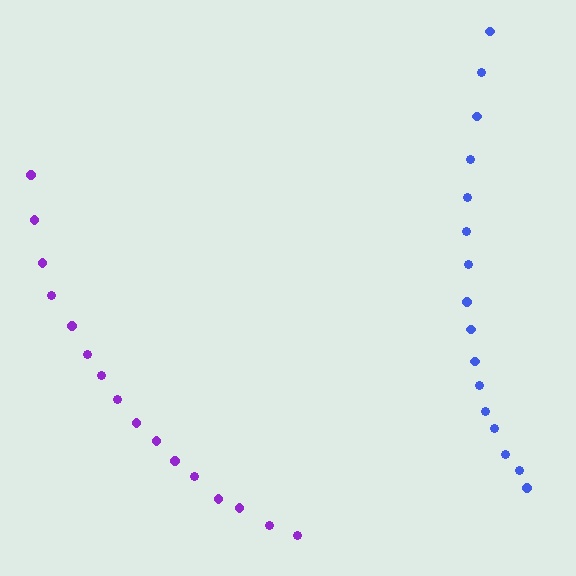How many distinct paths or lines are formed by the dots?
There are 2 distinct paths.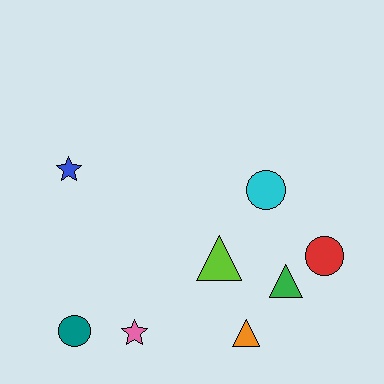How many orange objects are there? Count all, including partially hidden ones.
There is 1 orange object.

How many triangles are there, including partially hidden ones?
There are 3 triangles.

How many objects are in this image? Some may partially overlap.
There are 8 objects.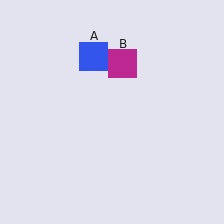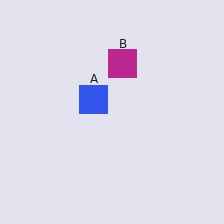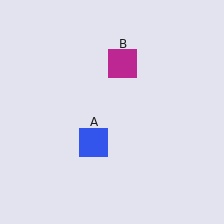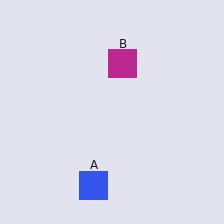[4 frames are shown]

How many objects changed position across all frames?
1 object changed position: blue square (object A).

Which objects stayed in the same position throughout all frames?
Magenta square (object B) remained stationary.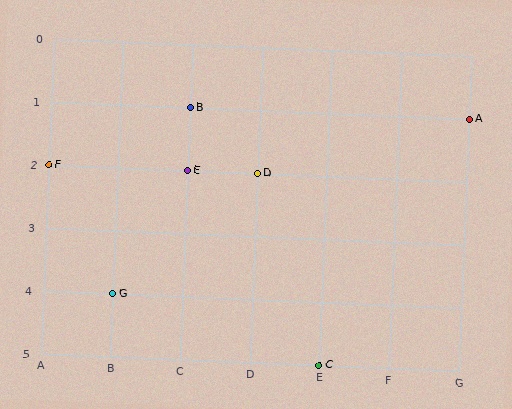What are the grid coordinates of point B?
Point B is at grid coordinates (C, 1).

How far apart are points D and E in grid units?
Points D and E are 1 column apart.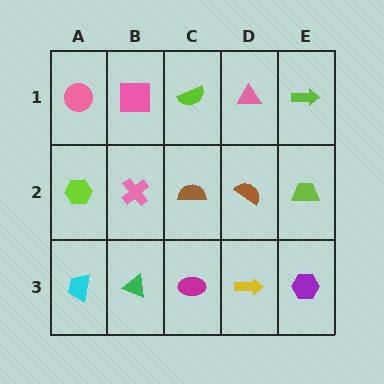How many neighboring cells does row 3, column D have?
3.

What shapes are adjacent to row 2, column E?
A lime arrow (row 1, column E), a purple hexagon (row 3, column E), a brown semicircle (row 2, column D).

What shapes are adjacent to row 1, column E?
A lime trapezoid (row 2, column E), a pink triangle (row 1, column D).